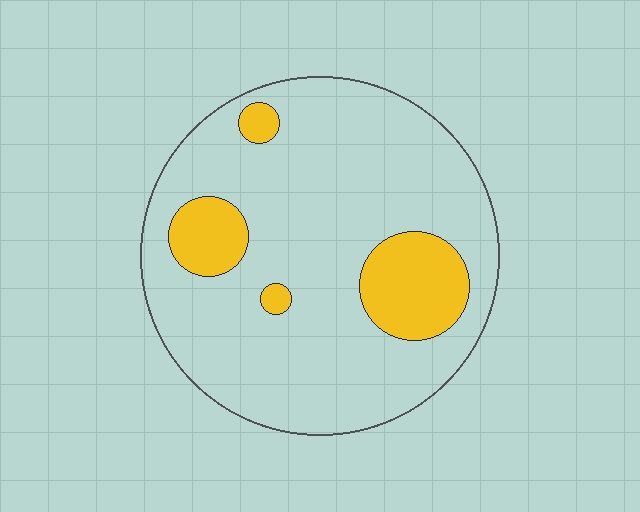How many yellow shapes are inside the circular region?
4.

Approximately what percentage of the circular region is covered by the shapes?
Approximately 15%.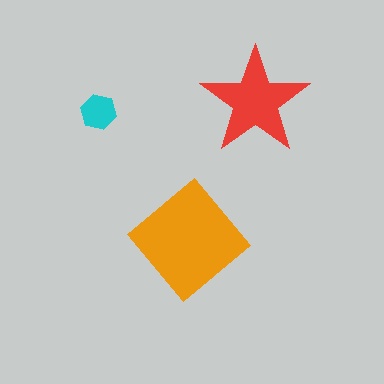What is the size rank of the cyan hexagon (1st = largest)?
3rd.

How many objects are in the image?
There are 3 objects in the image.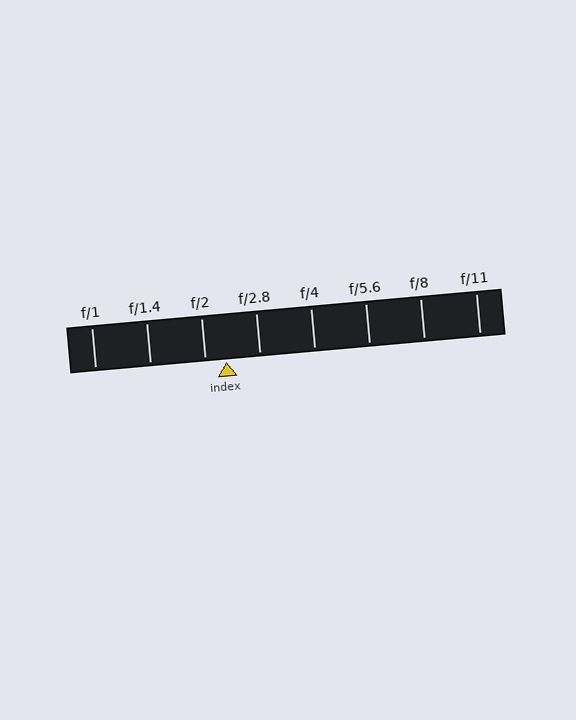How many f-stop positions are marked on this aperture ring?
There are 8 f-stop positions marked.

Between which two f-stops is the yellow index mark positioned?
The index mark is between f/2 and f/2.8.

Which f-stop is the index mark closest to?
The index mark is closest to f/2.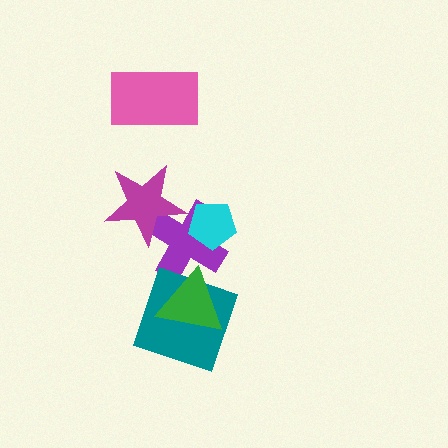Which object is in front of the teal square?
The green triangle is in front of the teal square.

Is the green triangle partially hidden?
No, no other shape covers it.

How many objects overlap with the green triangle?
2 objects overlap with the green triangle.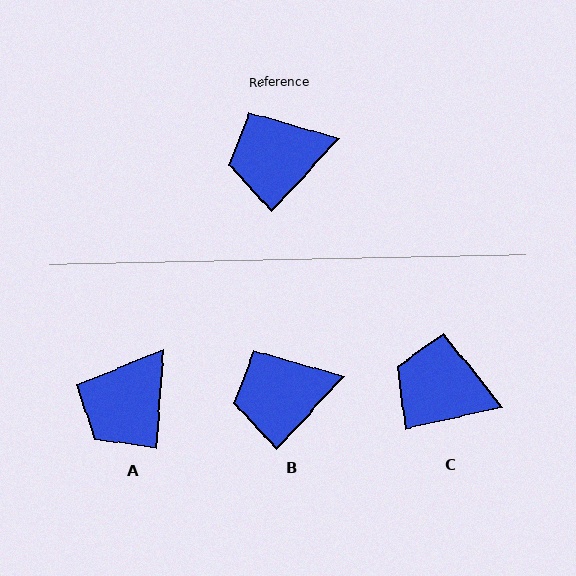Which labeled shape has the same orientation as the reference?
B.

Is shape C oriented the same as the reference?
No, it is off by about 35 degrees.